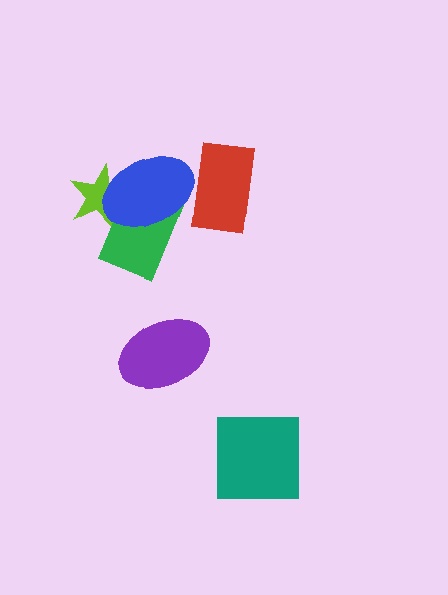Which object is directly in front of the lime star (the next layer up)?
The green rectangle is directly in front of the lime star.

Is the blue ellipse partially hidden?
Yes, it is partially covered by another shape.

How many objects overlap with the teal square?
0 objects overlap with the teal square.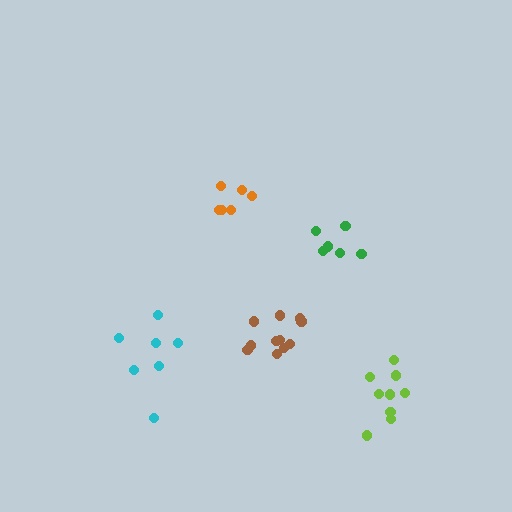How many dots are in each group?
Group 1: 11 dots, Group 2: 6 dots, Group 3: 9 dots, Group 4: 6 dots, Group 5: 7 dots (39 total).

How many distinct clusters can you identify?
There are 5 distinct clusters.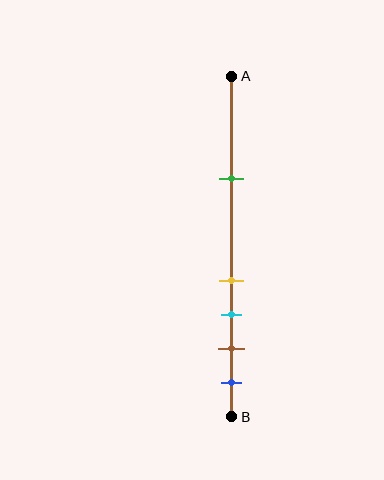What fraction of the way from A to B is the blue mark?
The blue mark is approximately 90% (0.9) of the way from A to B.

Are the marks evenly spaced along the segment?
No, the marks are not evenly spaced.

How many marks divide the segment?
There are 5 marks dividing the segment.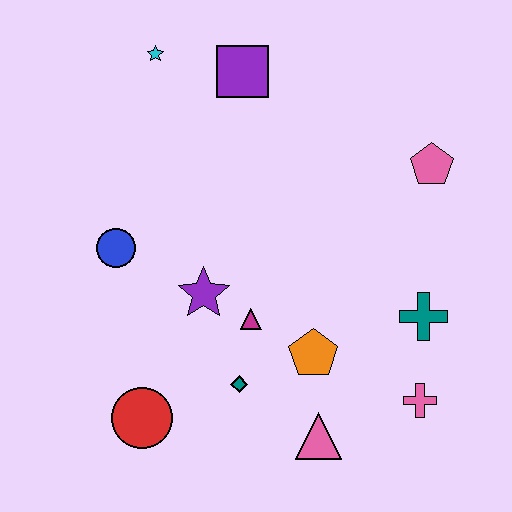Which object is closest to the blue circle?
The purple star is closest to the blue circle.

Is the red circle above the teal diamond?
No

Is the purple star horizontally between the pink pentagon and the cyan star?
Yes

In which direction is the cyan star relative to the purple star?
The cyan star is above the purple star.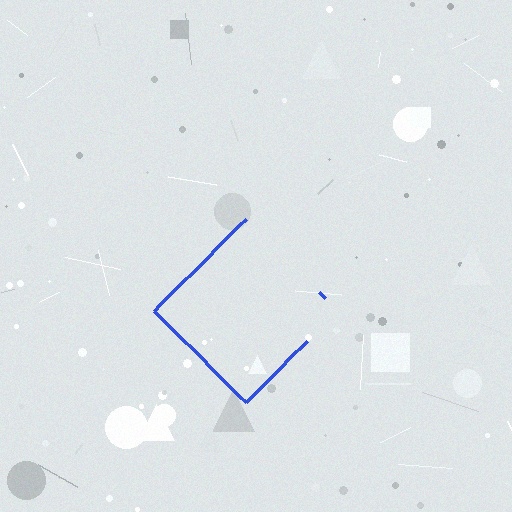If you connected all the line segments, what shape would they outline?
They would outline a diamond.